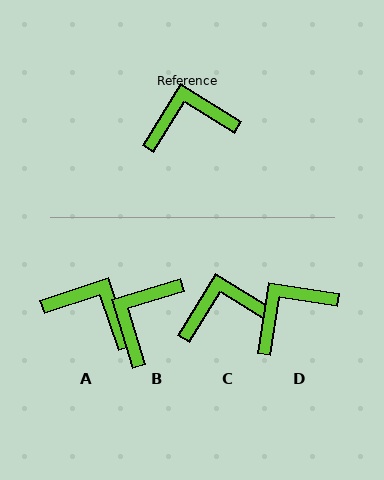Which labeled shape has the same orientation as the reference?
C.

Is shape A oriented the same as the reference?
No, it is off by about 40 degrees.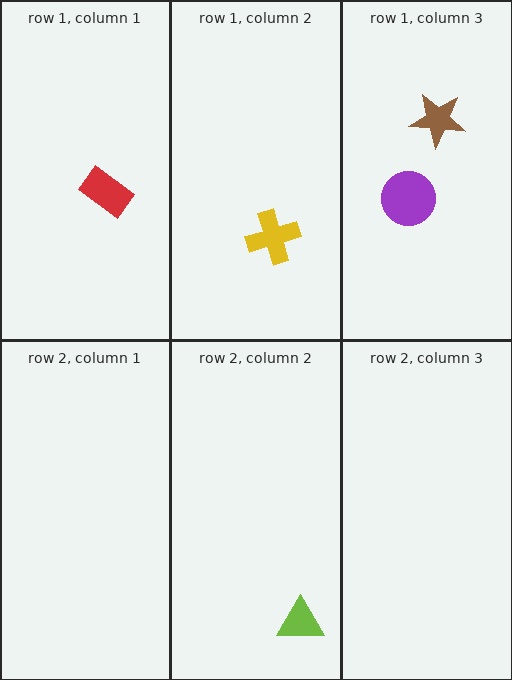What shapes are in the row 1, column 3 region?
The purple circle, the brown star.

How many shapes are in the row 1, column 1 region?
1.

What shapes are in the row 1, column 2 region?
The yellow cross.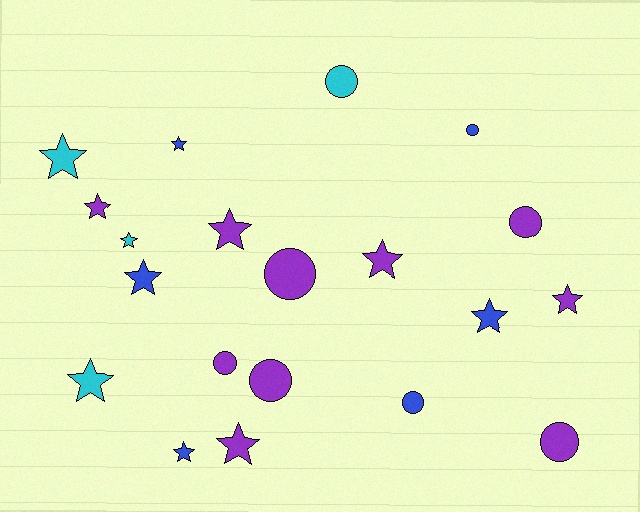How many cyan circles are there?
There is 1 cyan circle.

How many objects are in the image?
There are 20 objects.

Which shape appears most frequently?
Star, with 12 objects.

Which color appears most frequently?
Purple, with 10 objects.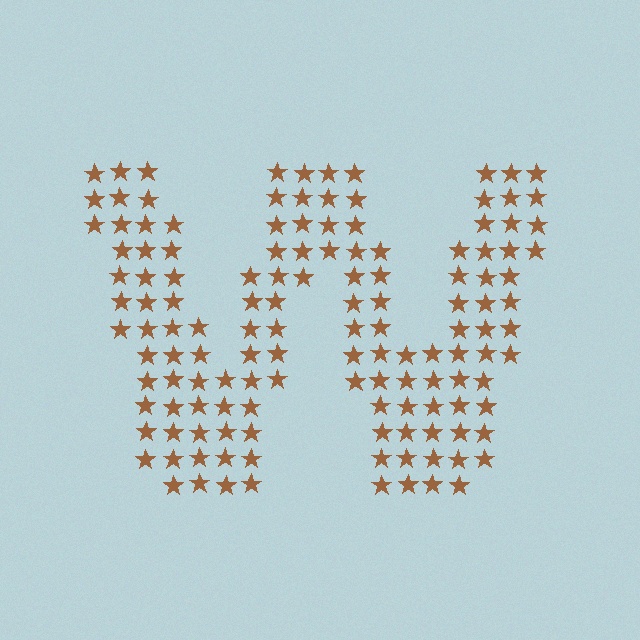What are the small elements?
The small elements are stars.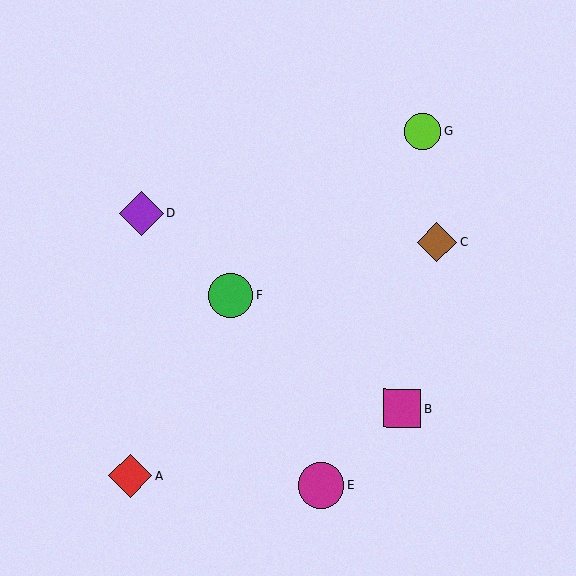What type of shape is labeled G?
Shape G is a lime circle.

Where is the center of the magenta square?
The center of the magenta square is at (403, 408).